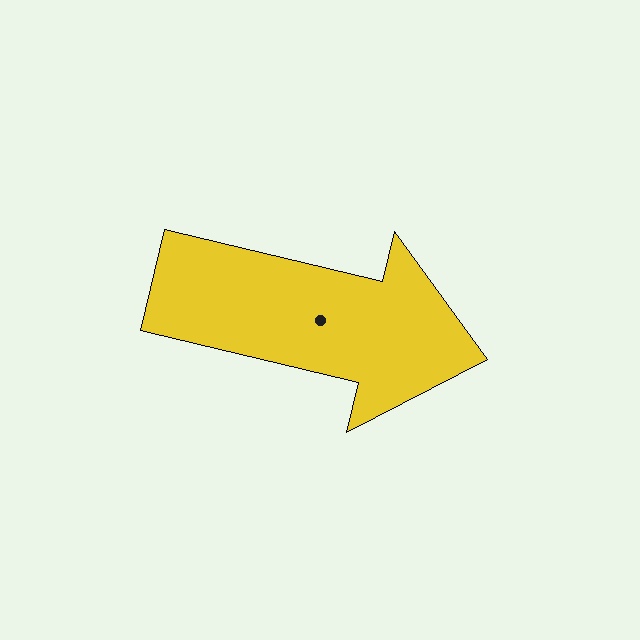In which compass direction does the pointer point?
East.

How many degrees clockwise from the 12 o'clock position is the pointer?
Approximately 103 degrees.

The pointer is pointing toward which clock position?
Roughly 3 o'clock.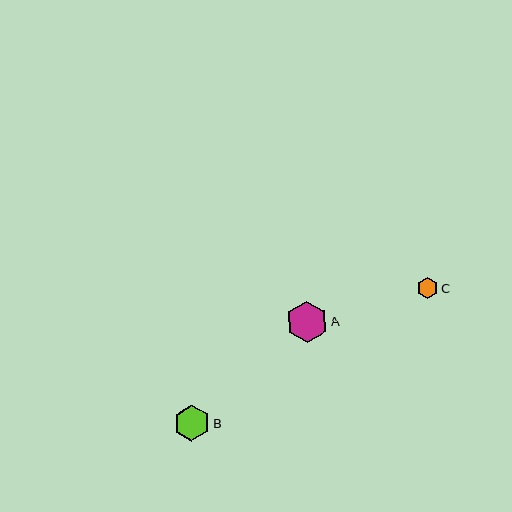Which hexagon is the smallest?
Hexagon C is the smallest with a size of approximately 21 pixels.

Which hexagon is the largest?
Hexagon A is the largest with a size of approximately 41 pixels.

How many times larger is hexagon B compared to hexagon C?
Hexagon B is approximately 1.7 times the size of hexagon C.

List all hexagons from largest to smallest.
From largest to smallest: A, B, C.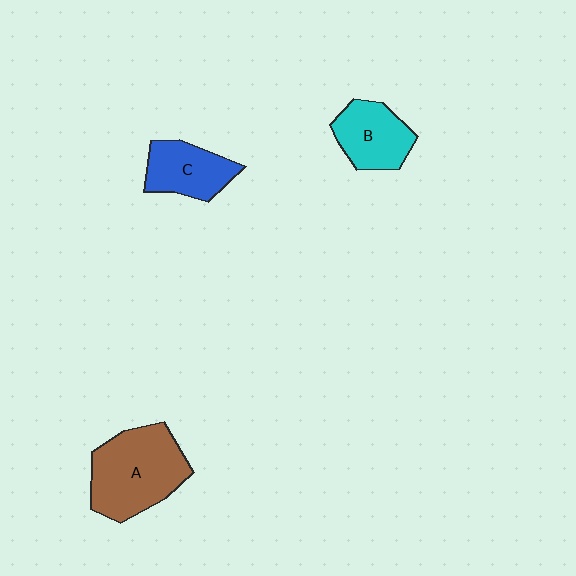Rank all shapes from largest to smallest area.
From largest to smallest: A (brown), B (cyan), C (blue).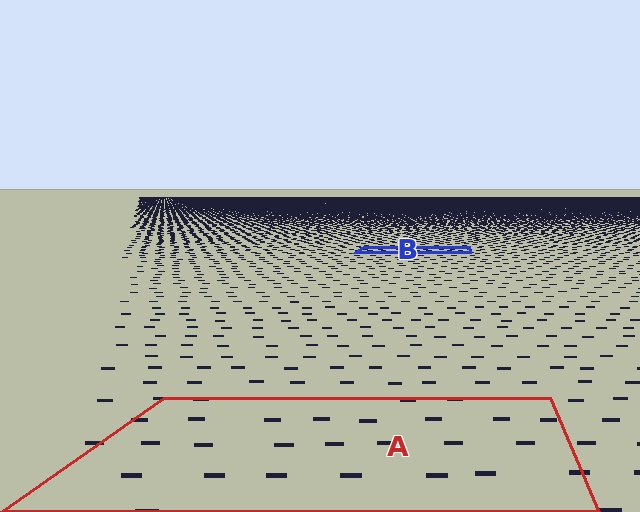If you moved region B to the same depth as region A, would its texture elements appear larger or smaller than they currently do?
They would appear larger. At a closer depth, the same texture elements are projected at a bigger on-screen size.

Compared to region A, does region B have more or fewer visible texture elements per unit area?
Region B has more texture elements per unit area — they are packed more densely because it is farther away.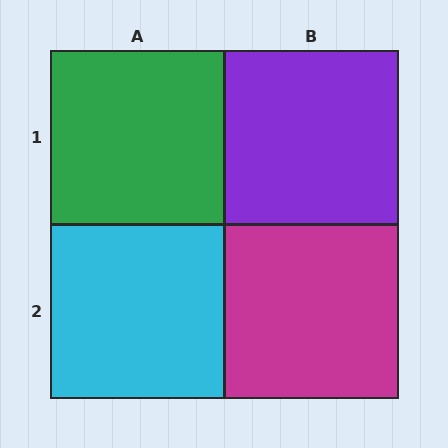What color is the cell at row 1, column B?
Purple.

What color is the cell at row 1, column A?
Green.